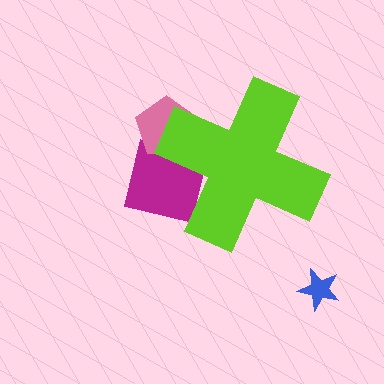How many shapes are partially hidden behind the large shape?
2 shapes are partially hidden.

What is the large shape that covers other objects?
A lime cross.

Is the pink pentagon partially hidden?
Yes, the pink pentagon is partially hidden behind the lime cross.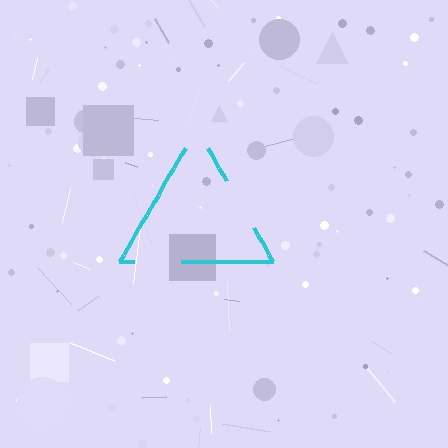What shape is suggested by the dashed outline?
The dashed outline suggests a triangle.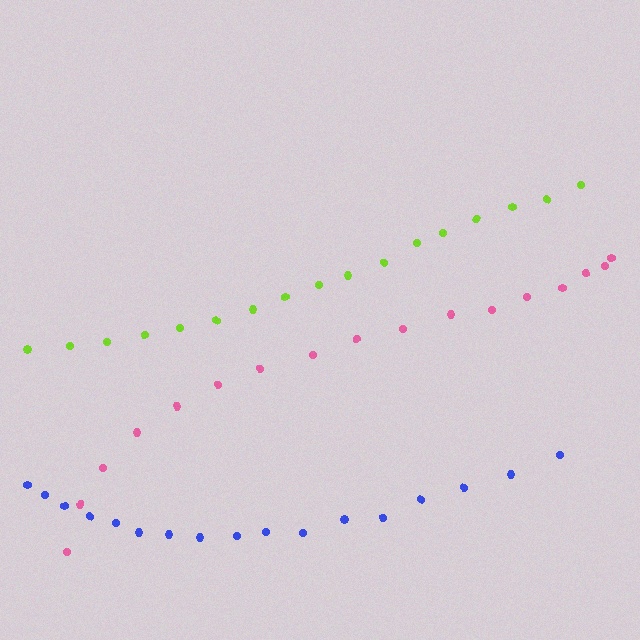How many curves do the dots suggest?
There are 3 distinct paths.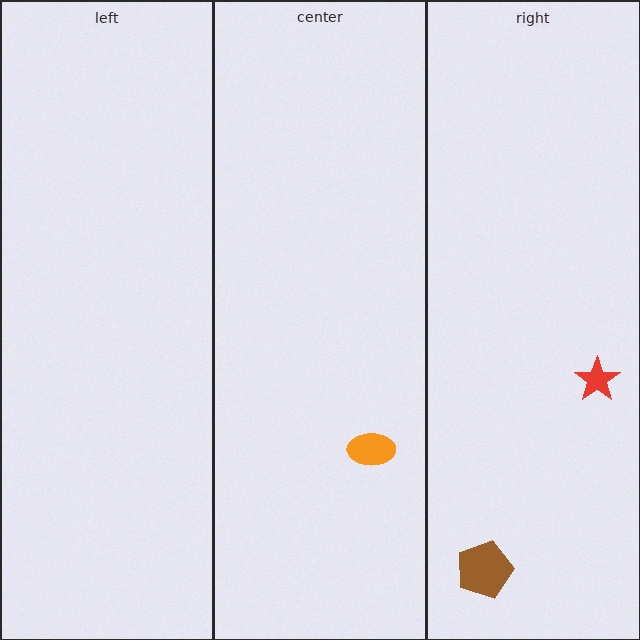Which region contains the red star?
The right region.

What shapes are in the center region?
The orange ellipse.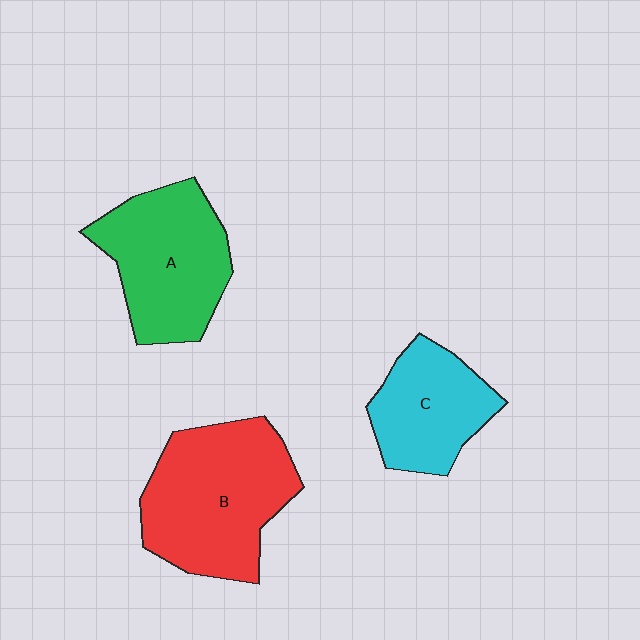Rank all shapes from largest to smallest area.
From largest to smallest: B (red), A (green), C (cyan).